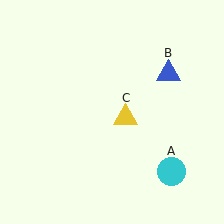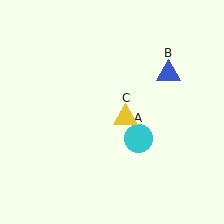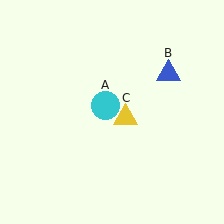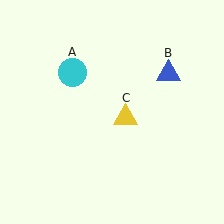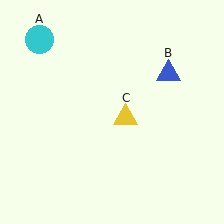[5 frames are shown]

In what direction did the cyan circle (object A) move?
The cyan circle (object A) moved up and to the left.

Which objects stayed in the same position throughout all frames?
Blue triangle (object B) and yellow triangle (object C) remained stationary.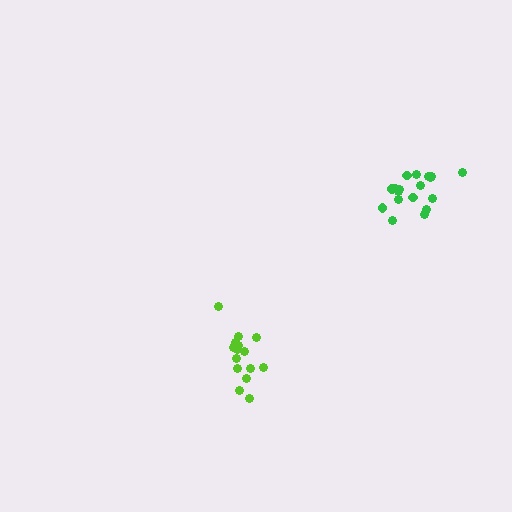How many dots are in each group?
Group 1: 15 dots, Group 2: 18 dots (33 total).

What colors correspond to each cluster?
The clusters are colored: lime, green.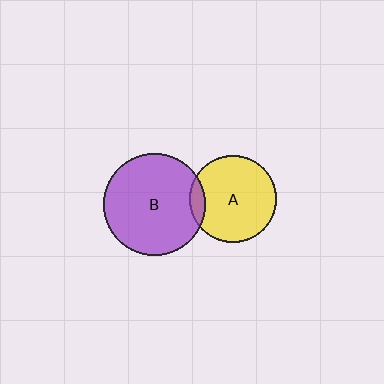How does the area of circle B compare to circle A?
Approximately 1.4 times.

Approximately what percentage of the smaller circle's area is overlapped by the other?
Approximately 10%.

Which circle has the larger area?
Circle B (purple).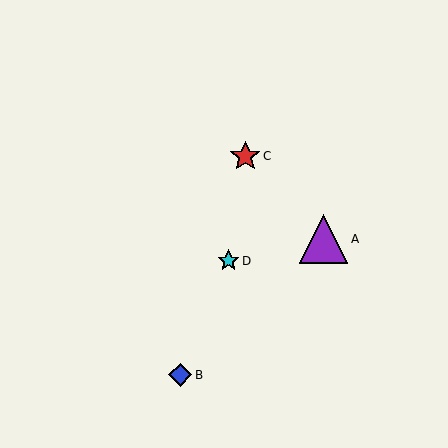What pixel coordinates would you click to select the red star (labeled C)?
Click at (245, 156) to select the red star C.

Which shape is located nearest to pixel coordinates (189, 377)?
The blue diamond (labeled B) at (180, 375) is nearest to that location.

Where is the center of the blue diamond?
The center of the blue diamond is at (180, 375).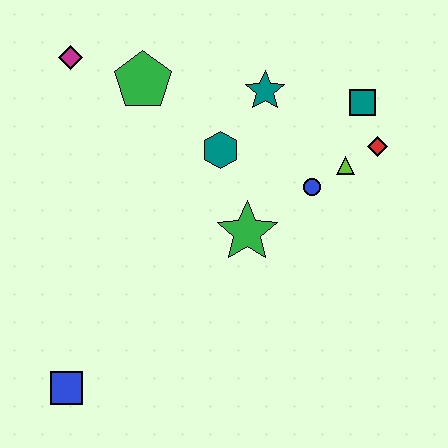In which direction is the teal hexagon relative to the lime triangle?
The teal hexagon is to the left of the lime triangle.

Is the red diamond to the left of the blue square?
No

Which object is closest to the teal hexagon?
The teal star is closest to the teal hexagon.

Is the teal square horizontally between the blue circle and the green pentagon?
No